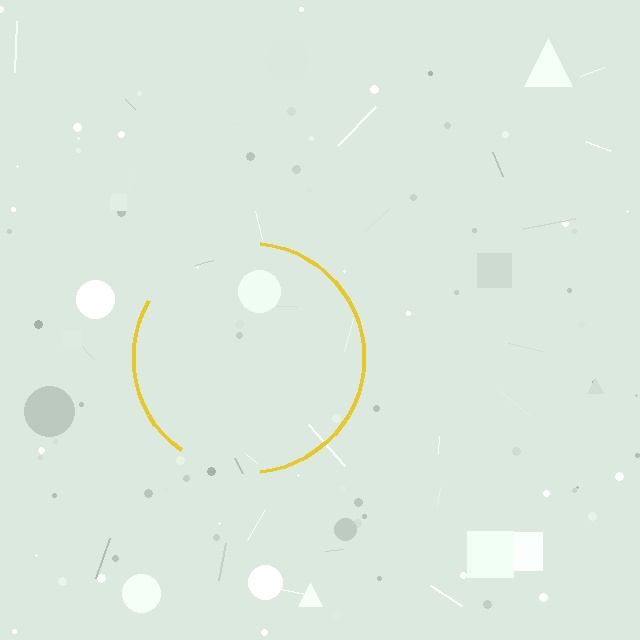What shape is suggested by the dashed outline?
The dashed outline suggests a circle.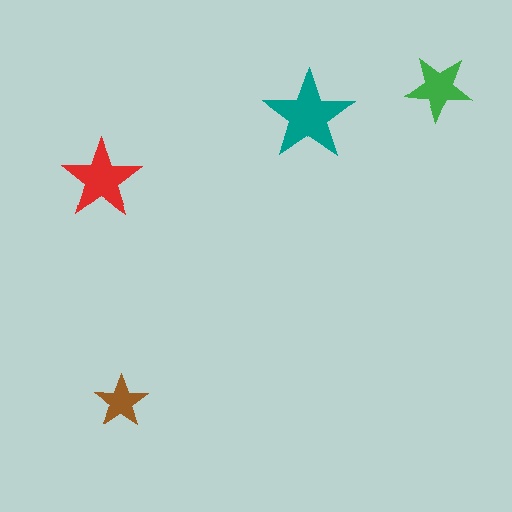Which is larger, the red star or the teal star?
The teal one.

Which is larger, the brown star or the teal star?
The teal one.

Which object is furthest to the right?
The green star is rightmost.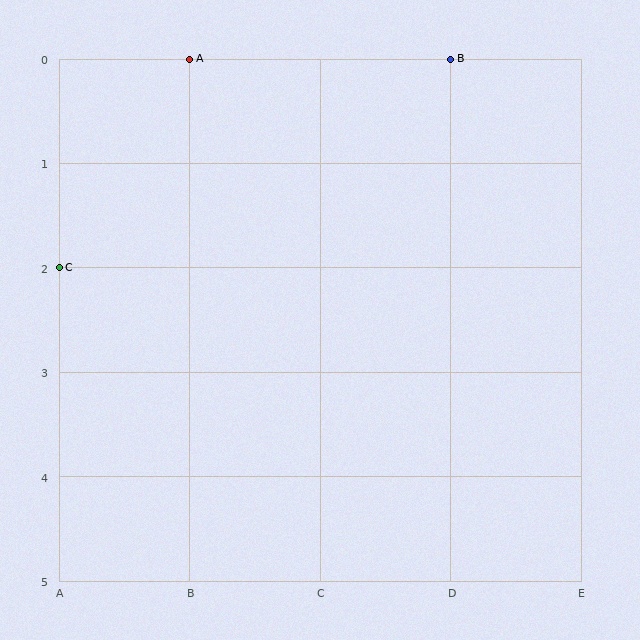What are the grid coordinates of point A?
Point A is at grid coordinates (B, 0).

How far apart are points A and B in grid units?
Points A and B are 2 columns apart.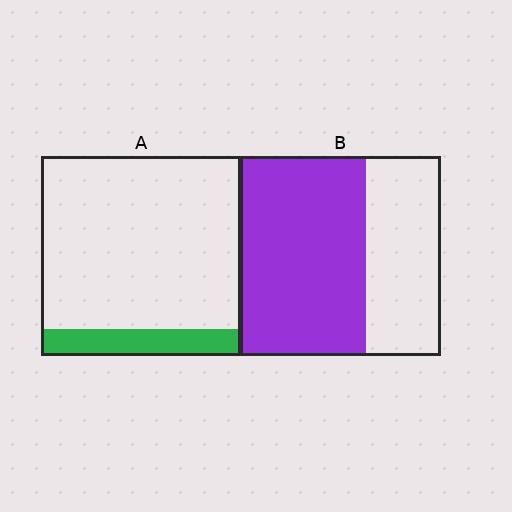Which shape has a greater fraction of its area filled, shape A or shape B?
Shape B.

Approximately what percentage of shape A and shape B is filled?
A is approximately 15% and B is approximately 65%.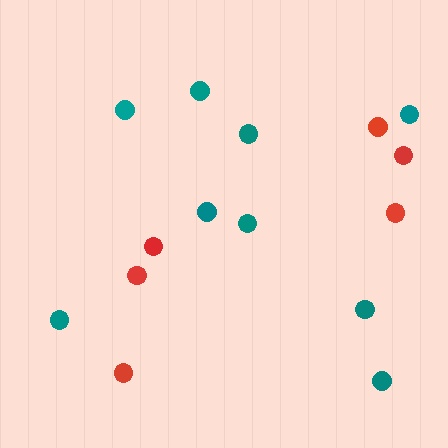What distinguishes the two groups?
There are 2 groups: one group of red circles (6) and one group of teal circles (9).